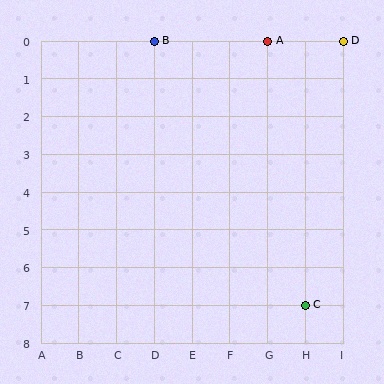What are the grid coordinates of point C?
Point C is at grid coordinates (H, 7).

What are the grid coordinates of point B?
Point B is at grid coordinates (D, 0).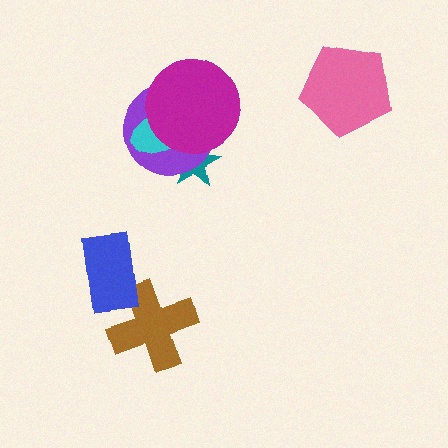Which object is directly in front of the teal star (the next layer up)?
The purple circle is directly in front of the teal star.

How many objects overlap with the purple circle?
3 objects overlap with the purple circle.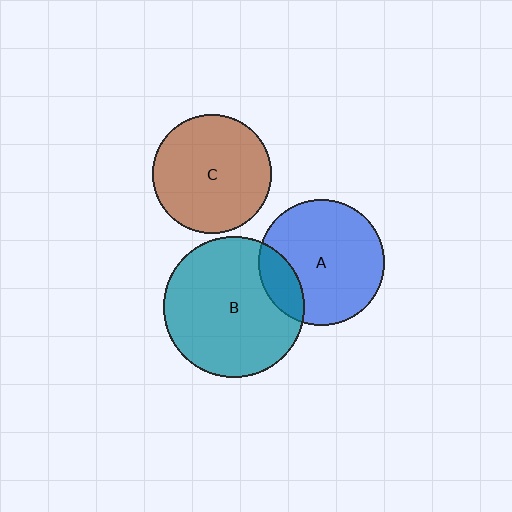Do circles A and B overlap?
Yes.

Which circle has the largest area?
Circle B (teal).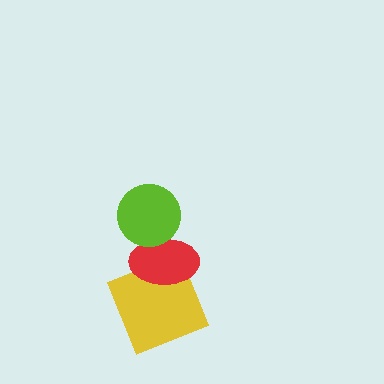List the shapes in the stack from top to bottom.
From top to bottom: the lime circle, the red ellipse, the yellow square.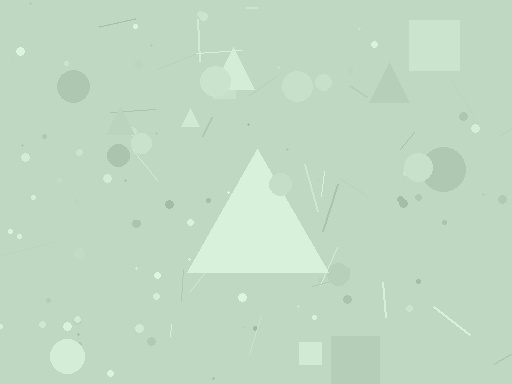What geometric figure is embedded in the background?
A triangle is embedded in the background.